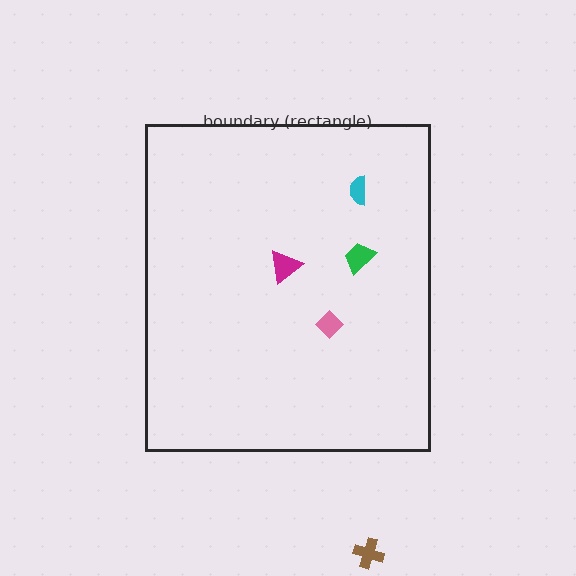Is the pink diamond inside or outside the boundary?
Inside.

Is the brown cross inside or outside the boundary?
Outside.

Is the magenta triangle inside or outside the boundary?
Inside.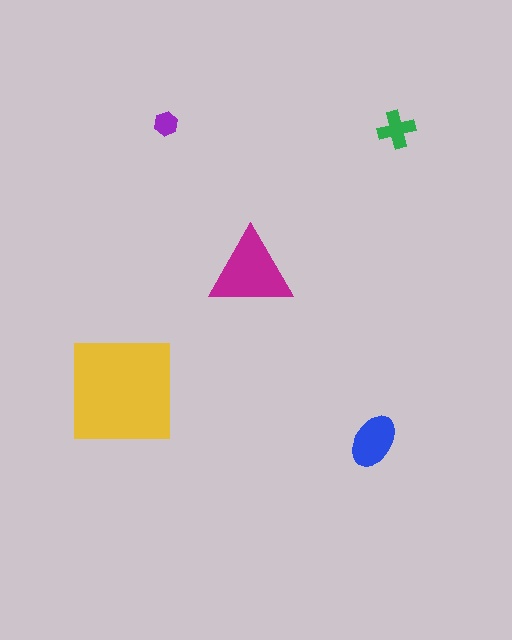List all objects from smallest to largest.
The purple hexagon, the green cross, the blue ellipse, the magenta triangle, the yellow square.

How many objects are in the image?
There are 5 objects in the image.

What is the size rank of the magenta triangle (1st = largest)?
2nd.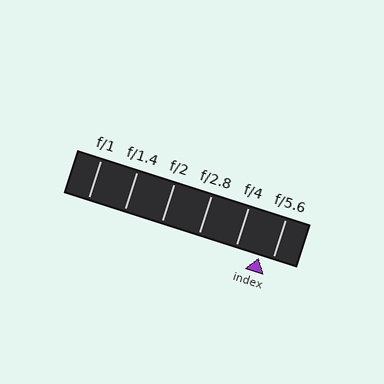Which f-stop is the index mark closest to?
The index mark is closest to f/5.6.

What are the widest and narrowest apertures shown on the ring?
The widest aperture shown is f/1 and the narrowest is f/5.6.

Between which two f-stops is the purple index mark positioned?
The index mark is between f/4 and f/5.6.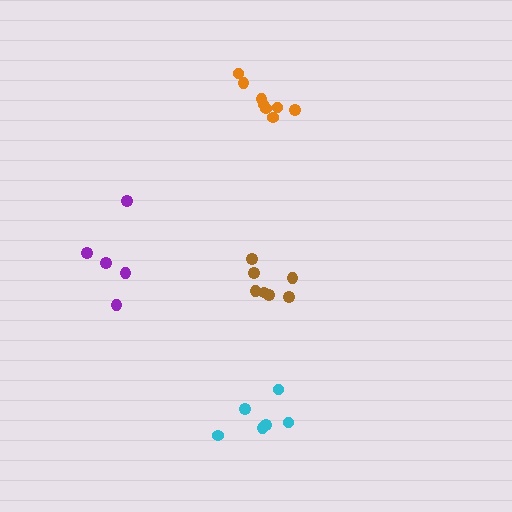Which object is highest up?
The orange cluster is topmost.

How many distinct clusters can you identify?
There are 4 distinct clusters.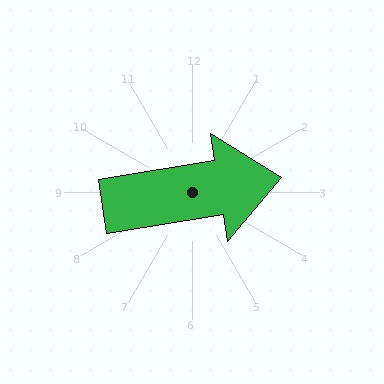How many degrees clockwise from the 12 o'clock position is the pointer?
Approximately 81 degrees.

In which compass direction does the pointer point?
East.